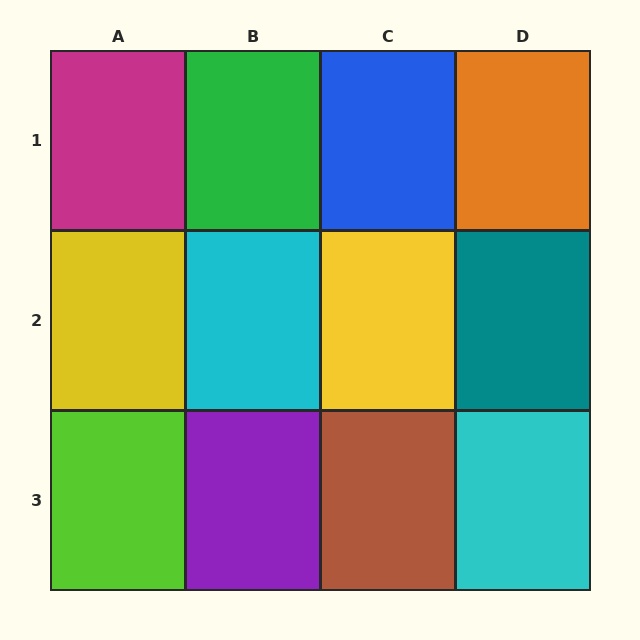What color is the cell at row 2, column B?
Cyan.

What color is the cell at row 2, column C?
Yellow.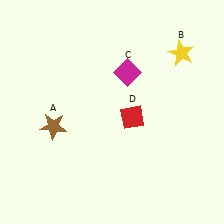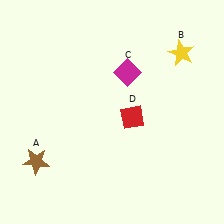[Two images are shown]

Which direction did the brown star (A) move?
The brown star (A) moved down.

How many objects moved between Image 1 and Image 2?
1 object moved between the two images.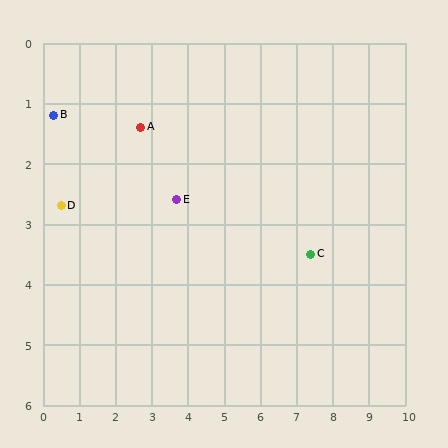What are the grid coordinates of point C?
Point C is at approximately (7.4, 3.5).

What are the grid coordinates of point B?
Point B is at approximately (0.3, 1.2).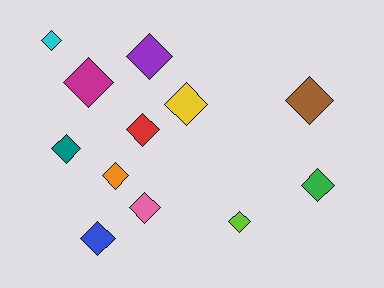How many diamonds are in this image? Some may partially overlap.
There are 12 diamonds.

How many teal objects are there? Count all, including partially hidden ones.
There is 1 teal object.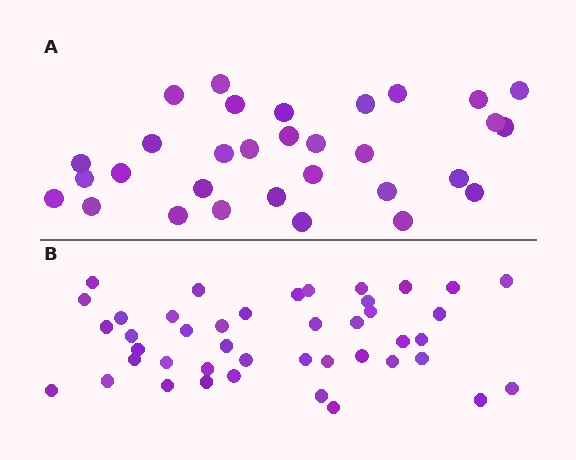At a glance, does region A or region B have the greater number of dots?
Region B (the bottom region) has more dots.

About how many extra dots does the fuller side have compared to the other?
Region B has roughly 12 or so more dots than region A.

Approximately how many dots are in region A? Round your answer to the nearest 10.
About 30 dots. (The exact count is 31, which rounds to 30.)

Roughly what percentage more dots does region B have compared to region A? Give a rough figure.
About 40% more.